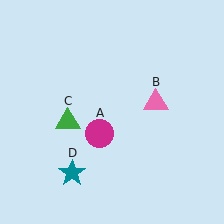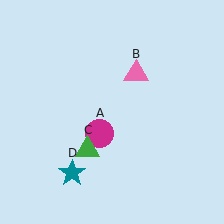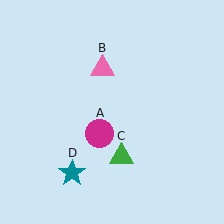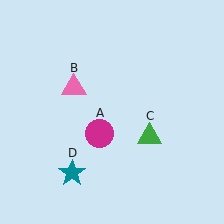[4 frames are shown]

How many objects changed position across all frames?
2 objects changed position: pink triangle (object B), green triangle (object C).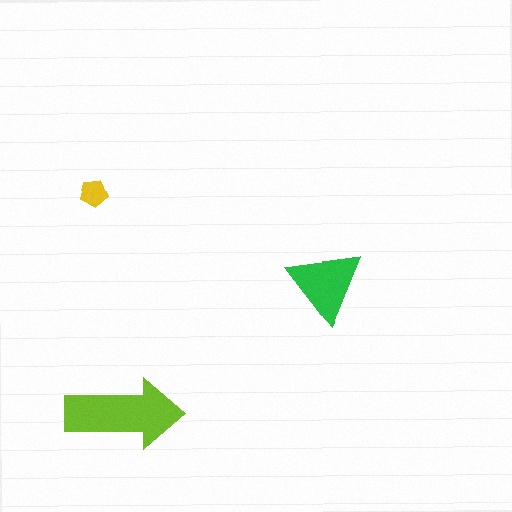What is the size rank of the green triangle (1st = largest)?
2nd.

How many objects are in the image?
There are 3 objects in the image.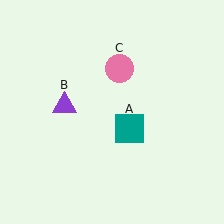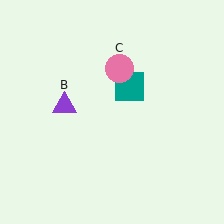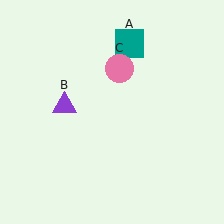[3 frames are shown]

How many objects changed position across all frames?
1 object changed position: teal square (object A).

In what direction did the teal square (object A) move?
The teal square (object A) moved up.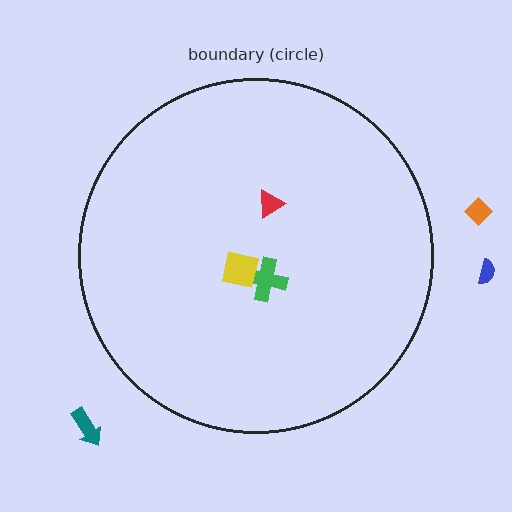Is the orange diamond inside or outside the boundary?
Outside.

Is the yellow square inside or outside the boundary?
Inside.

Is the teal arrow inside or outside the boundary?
Outside.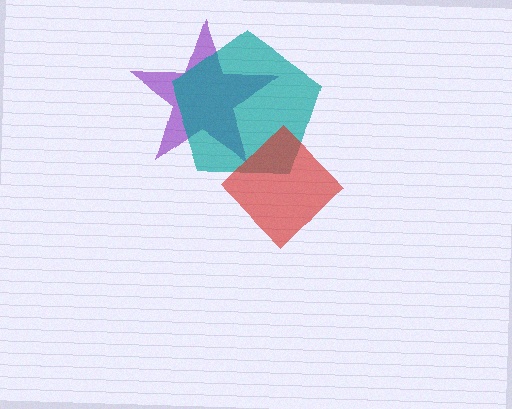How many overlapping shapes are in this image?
There are 3 overlapping shapes in the image.